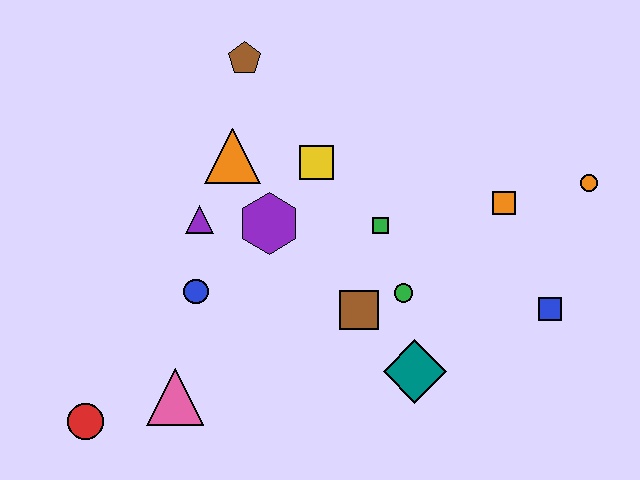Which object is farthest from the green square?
The red circle is farthest from the green square.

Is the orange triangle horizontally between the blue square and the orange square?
No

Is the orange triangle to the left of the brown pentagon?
Yes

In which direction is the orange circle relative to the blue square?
The orange circle is above the blue square.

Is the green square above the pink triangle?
Yes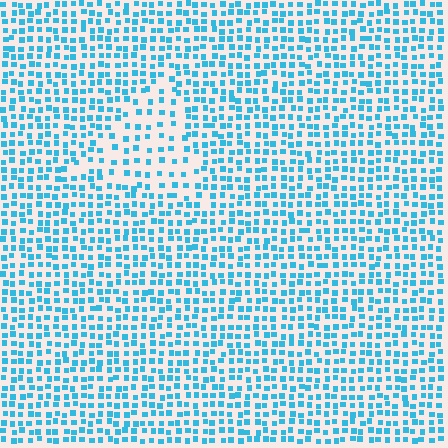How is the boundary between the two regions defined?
The boundary is defined by a change in element density (approximately 1.9x ratio). All elements are the same color, size, and shape.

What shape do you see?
I see a triangle.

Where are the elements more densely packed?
The elements are more densely packed outside the triangle boundary.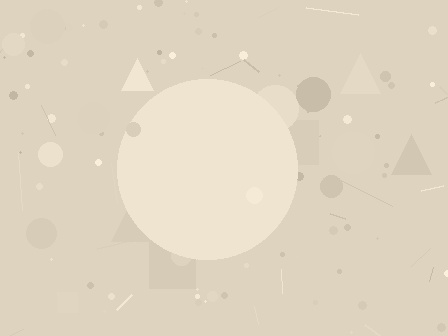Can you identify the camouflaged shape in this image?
The camouflaged shape is a circle.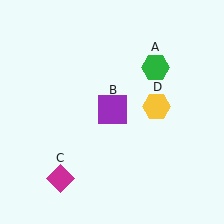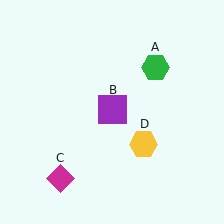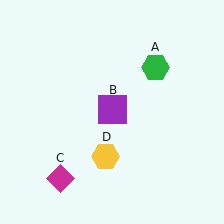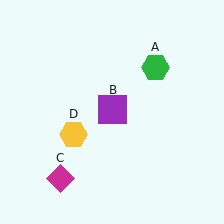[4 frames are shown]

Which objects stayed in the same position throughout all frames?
Green hexagon (object A) and purple square (object B) and magenta diamond (object C) remained stationary.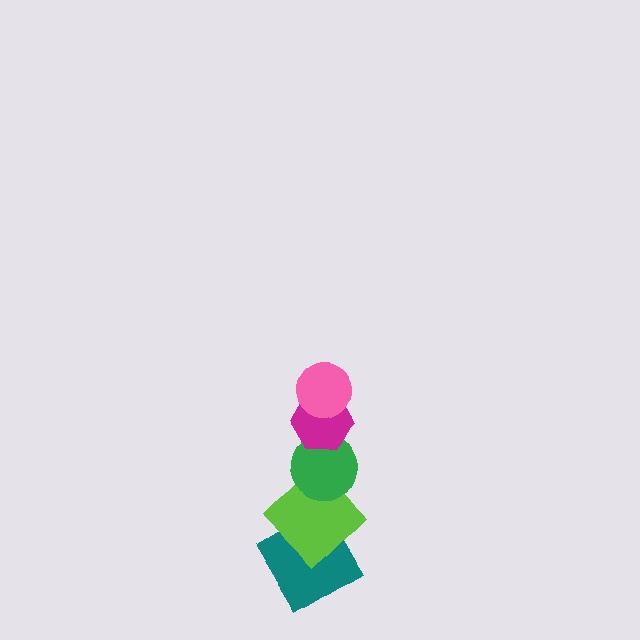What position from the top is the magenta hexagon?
The magenta hexagon is 2nd from the top.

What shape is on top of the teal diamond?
The lime diamond is on top of the teal diamond.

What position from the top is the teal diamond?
The teal diamond is 5th from the top.